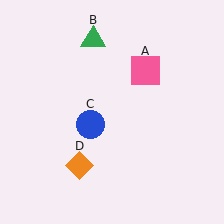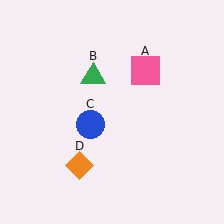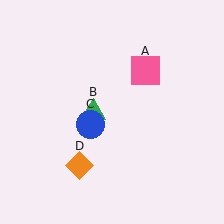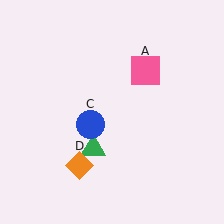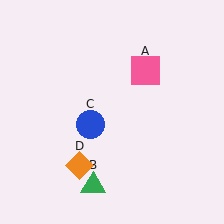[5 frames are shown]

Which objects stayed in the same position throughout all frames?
Pink square (object A) and blue circle (object C) and orange diamond (object D) remained stationary.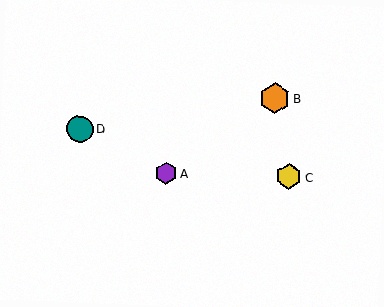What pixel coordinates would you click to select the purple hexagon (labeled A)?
Click at (166, 173) to select the purple hexagon A.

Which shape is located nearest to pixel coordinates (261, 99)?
The orange hexagon (labeled B) at (275, 98) is nearest to that location.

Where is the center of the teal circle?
The center of the teal circle is at (80, 129).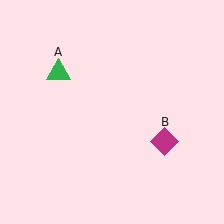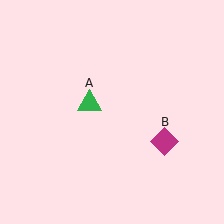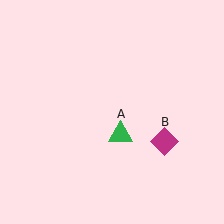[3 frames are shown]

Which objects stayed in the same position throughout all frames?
Magenta diamond (object B) remained stationary.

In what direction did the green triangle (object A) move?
The green triangle (object A) moved down and to the right.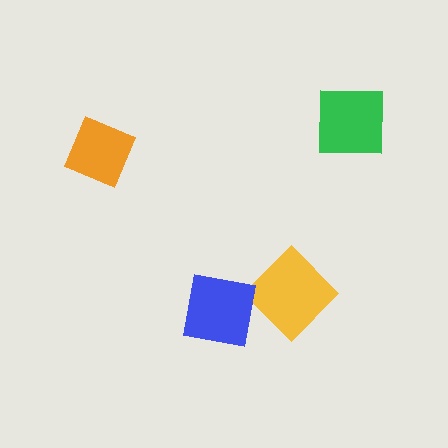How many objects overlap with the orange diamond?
0 objects overlap with the orange diamond.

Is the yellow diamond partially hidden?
Yes, it is partially covered by another shape.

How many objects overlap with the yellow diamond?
1 object overlaps with the yellow diamond.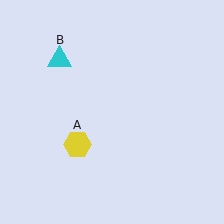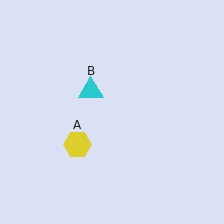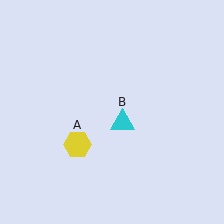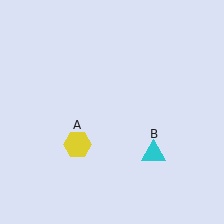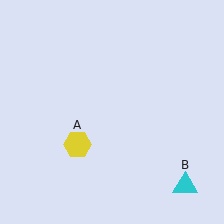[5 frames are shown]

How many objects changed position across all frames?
1 object changed position: cyan triangle (object B).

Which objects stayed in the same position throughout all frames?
Yellow hexagon (object A) remained stationary.